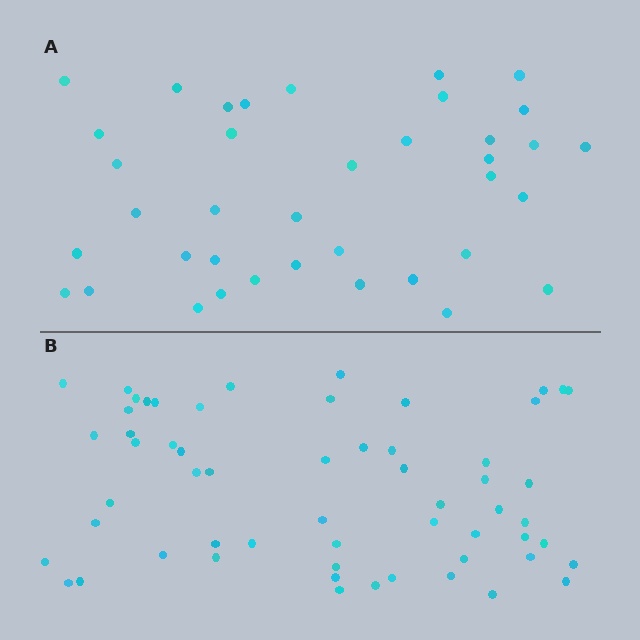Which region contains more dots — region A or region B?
Region B (the bottom region) has more dots.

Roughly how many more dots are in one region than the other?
Region B has approximately 20 more dots than region A.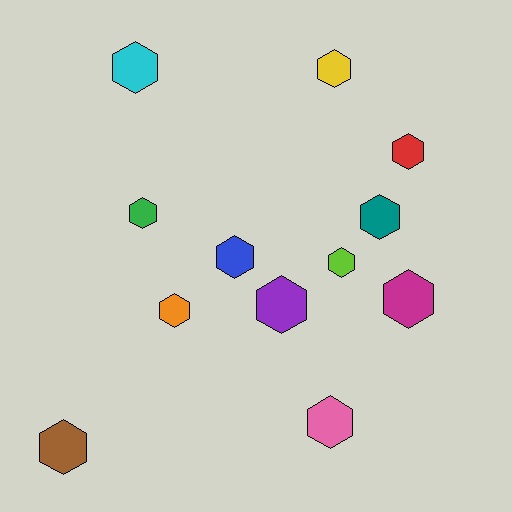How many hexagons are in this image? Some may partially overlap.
There are 12 hexagons.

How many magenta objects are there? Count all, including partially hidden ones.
There is 1 magenta object.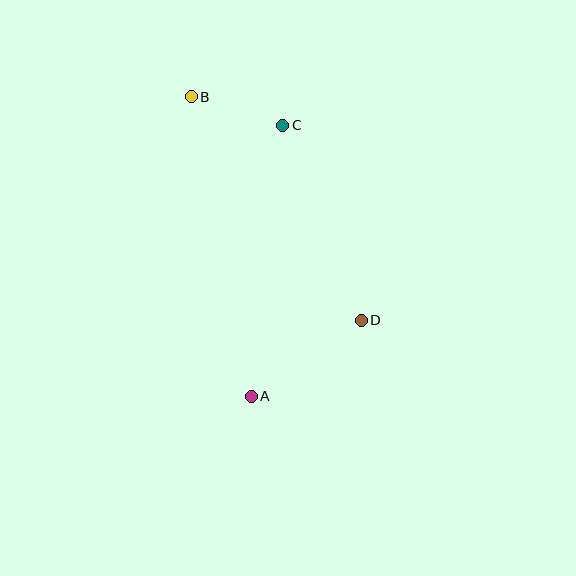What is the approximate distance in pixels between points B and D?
The distance between B and D is approximately 281 pixels.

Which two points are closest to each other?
Points B and C are closest to each other.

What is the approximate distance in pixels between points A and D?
The distance between A and D is approximately 134 pixels.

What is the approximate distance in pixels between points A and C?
The distance between A and C is approximately 273 pixels.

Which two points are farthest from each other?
Points A and B are farthest from each other.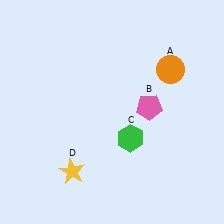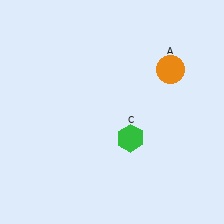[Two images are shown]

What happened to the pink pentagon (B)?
The pink pentagon (B) was removed in Image 2. It was in the top-right area of Image 1.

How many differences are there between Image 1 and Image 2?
There are 2 differences between the two images.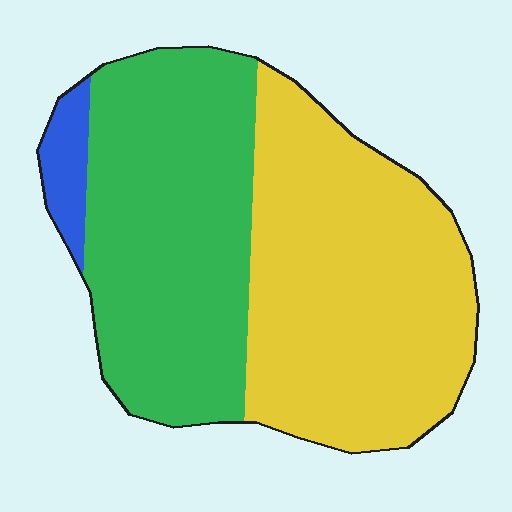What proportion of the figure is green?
Green covers roughly 45% of the figure.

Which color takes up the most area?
Yellow, at roughly 50%.